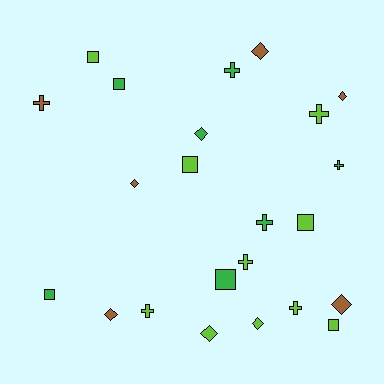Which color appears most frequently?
Lime, with 10 objects.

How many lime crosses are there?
There are 4 lime crosses.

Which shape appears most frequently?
Cross, with 8 objects.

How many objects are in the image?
There are 23 objects.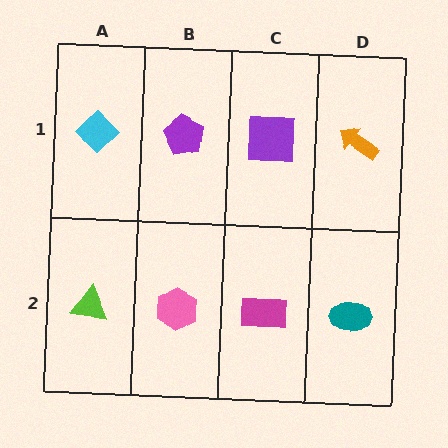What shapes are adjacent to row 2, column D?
An orange arrow (row 1, column D), a magenta rectangle (row 2, column C).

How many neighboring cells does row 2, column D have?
2.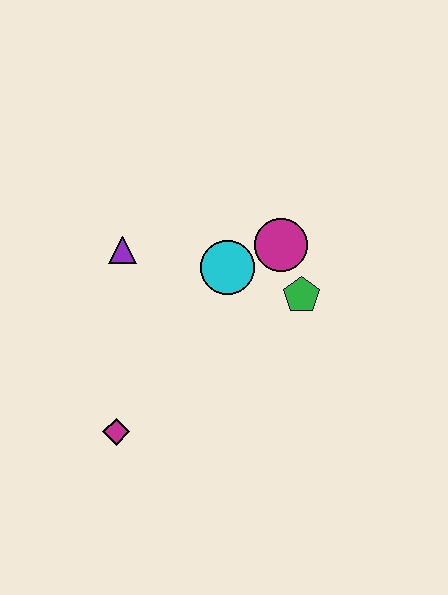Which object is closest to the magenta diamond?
The purple triangle is closest to the magenta diamond.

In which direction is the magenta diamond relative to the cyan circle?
The magenta diamond is below the cyan circle.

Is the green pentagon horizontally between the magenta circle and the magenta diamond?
No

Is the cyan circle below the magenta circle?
Yes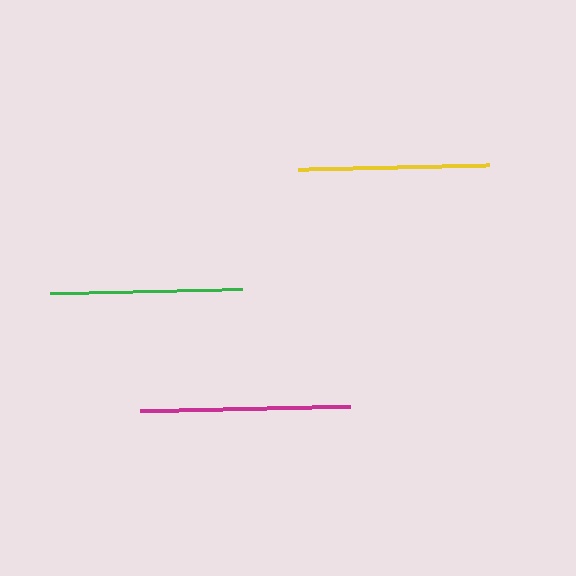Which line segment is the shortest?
The yellow line is the shortest at approximately 191 pixels.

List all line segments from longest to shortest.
From longest to shortest: magenta, green, yellow.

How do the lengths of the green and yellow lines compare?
The green and yellow lines are approximately the same length.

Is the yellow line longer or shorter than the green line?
The green line is longer than the yellow line.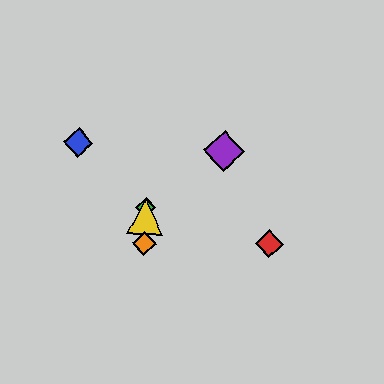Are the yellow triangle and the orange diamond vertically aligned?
Yes, both are at x≈145.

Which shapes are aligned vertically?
The green diamond, the yellow triangle, the orange diamond are aligned vertically.